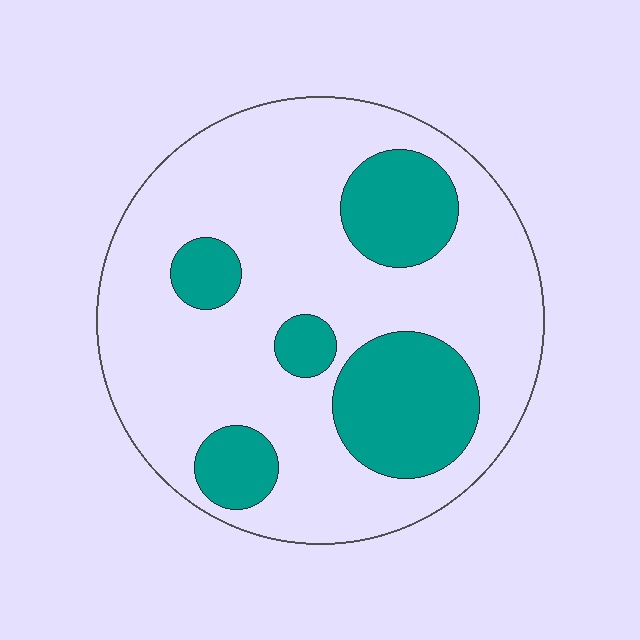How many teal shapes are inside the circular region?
5.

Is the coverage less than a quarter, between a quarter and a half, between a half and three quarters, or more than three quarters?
Between a quarter and a half.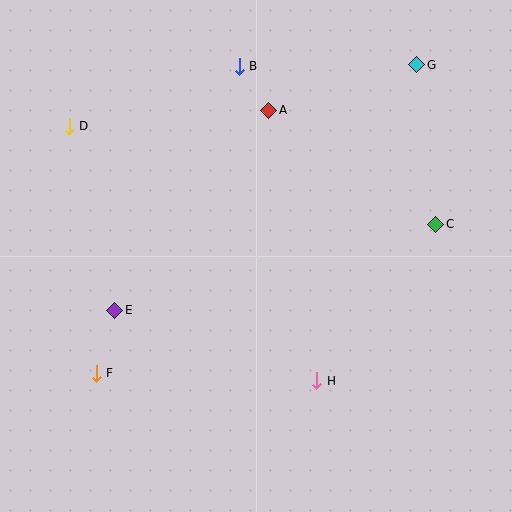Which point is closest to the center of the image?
Point H at (317, 381) is closest to the center.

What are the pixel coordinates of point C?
Point C is at (436, 224).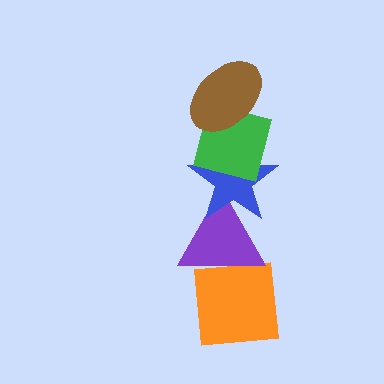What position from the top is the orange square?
The orange square is 5th from the top.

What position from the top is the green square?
The green square is 2nd from the top.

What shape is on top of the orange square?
The purple triangle is on top of the orange square.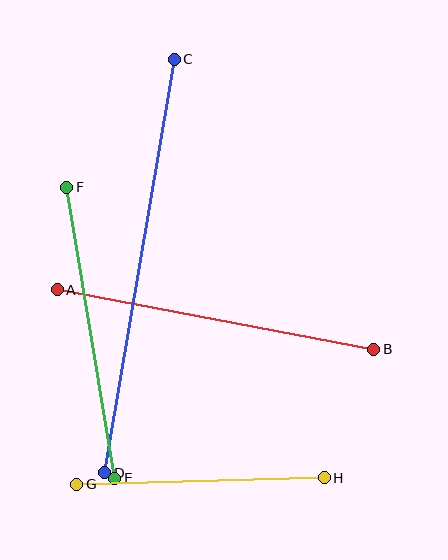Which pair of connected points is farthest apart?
Points C and D are farthest apart.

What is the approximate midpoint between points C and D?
The midpoint is at approximately (139, 266) pixels.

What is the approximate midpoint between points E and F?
The midpoint is at approximately (91, 333) pixels.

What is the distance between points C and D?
The distance is approximately 419 pixels.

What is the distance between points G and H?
The distance is approximately 247 pixels.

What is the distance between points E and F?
The distance is approximately 295 pixels.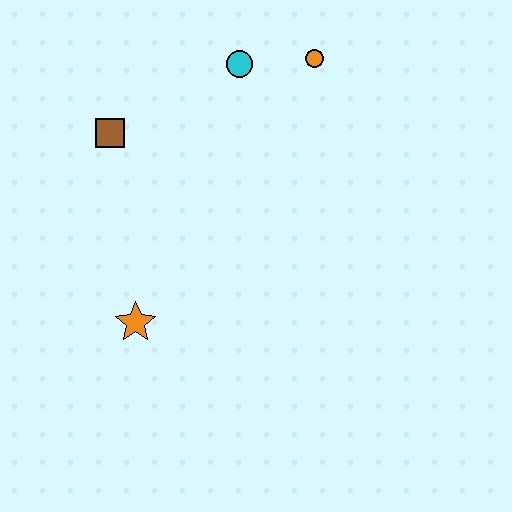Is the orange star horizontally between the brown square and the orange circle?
Yes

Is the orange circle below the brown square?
No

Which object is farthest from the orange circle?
The orange star is farthest from the orange circle.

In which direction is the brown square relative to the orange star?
The brown square is above the orange star.